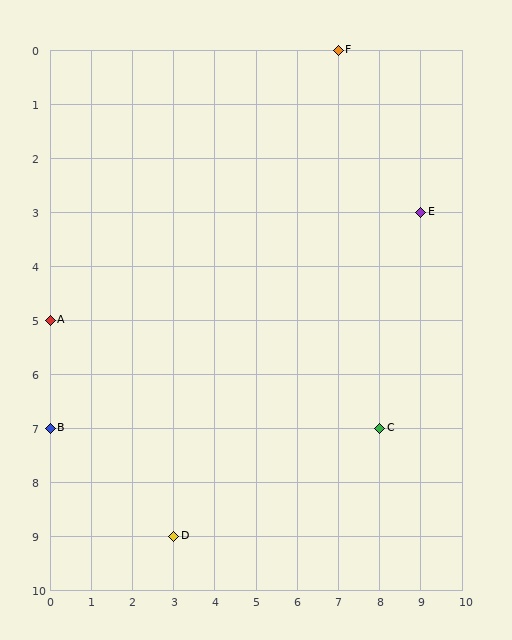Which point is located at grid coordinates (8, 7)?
Point C is at (8, 7).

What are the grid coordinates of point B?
Point B is at grid coordinates (0, 7).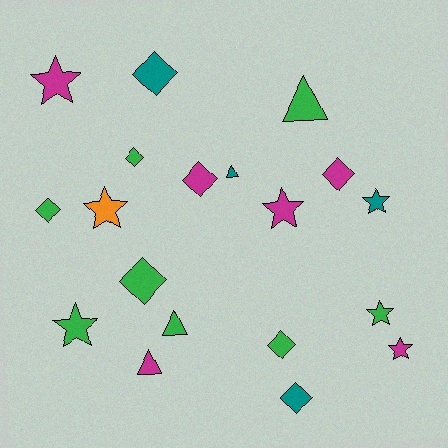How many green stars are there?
There are 2 green stars.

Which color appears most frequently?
Green, with 8 objects.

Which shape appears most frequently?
Diamond, with 8 objects.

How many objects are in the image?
There are 19 objects.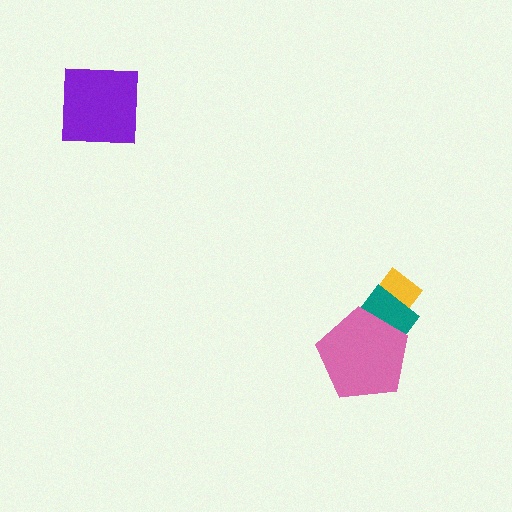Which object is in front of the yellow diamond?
The teal diamond is in front of the yellow diamond.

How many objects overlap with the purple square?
0 objects overlap with the purple square.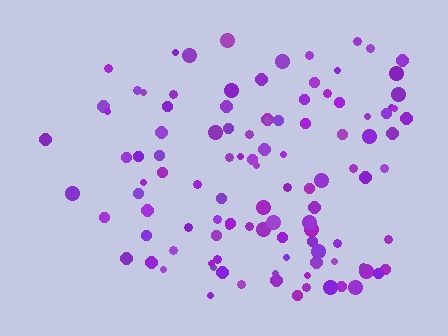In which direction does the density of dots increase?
From left to right, with the right side densest.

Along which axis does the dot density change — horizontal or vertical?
Horizontal.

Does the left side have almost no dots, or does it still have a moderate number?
Still a moderate number, just noticeably fewer than the right.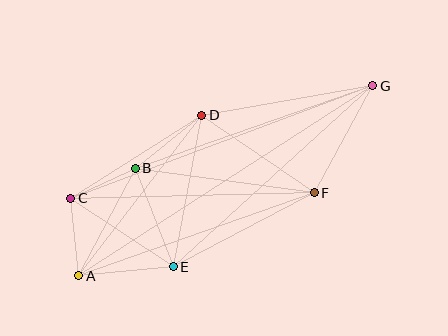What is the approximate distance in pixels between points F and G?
The distance between F and G is approximately 122 pixels.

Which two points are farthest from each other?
Points A and G are farthest from each other.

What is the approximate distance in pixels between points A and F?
The distance between A and F is approximately 250 pixels.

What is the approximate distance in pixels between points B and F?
The distance between B and F is approximately 181 pixels.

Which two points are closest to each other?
Points B and C are closest to each other.